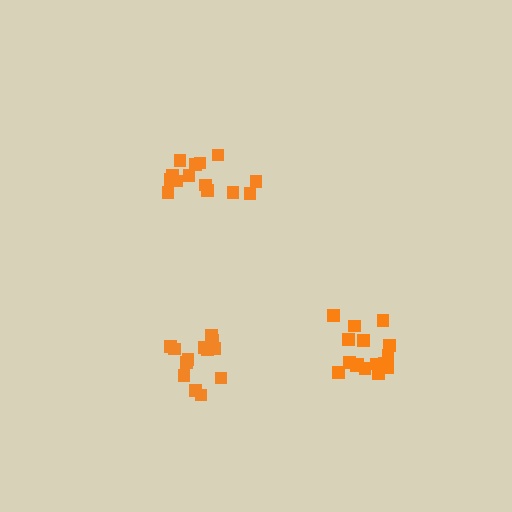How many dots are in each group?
Group 1: 17 dots, Group 2: 14 dots, Group 3: 14 dots (45 total).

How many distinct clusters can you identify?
There are 3 distinct clusters.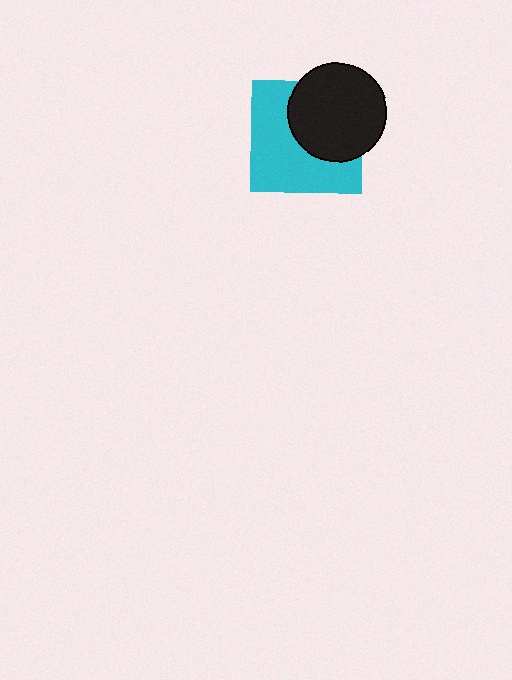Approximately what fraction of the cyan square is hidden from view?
Roughly 44% of the cyan square is hidden behind the black circle.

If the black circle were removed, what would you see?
You would see the complete cyan square.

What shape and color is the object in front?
The object in front is a black circle.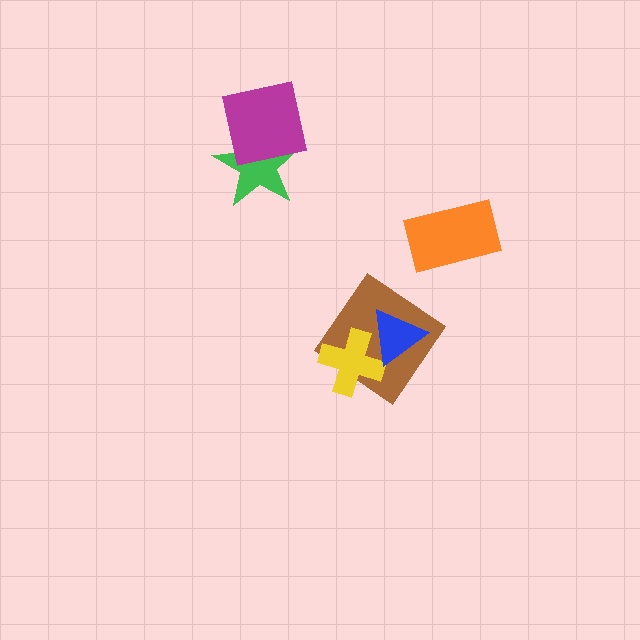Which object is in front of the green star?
The magenta square is in front of the green star.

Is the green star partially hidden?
Yes, it is partially covered by another shape.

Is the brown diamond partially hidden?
Yes, it is partially covered by another shape.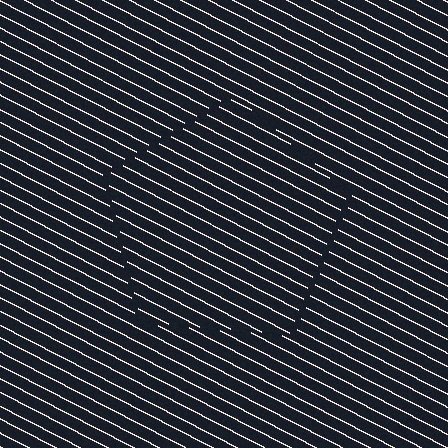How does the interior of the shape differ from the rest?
The interior of the shape contains the same grating, shifted by half a period — the contour is defined by the phase discontinuity where line-ends from the inner and outer gratings abut.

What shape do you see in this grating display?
An illusory pentagon. The interior of the shape contains the same grating, shifted by half a period — the contour is defined by the phase discontinuity where line-ends from the inner and outer gratings abut.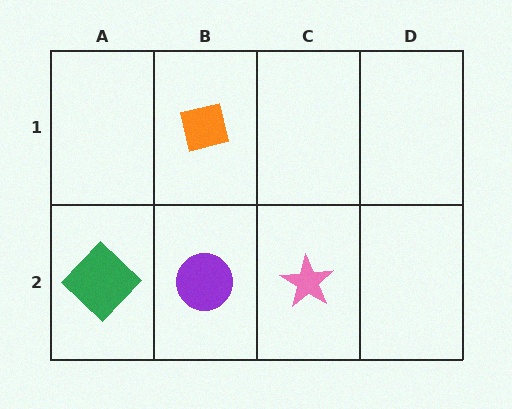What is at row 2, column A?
A green diamond.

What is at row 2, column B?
A purple circle.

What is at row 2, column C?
A pink star.